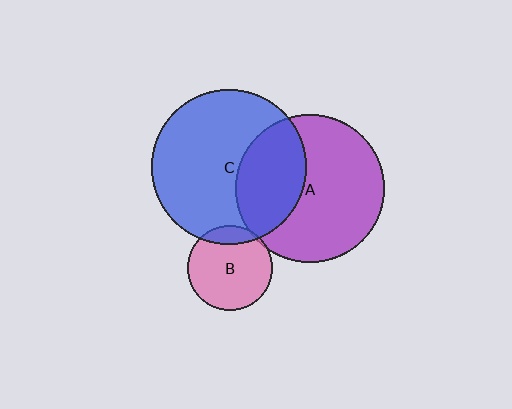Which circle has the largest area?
Circle C (blue).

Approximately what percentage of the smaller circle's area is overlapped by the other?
Approximately 5%.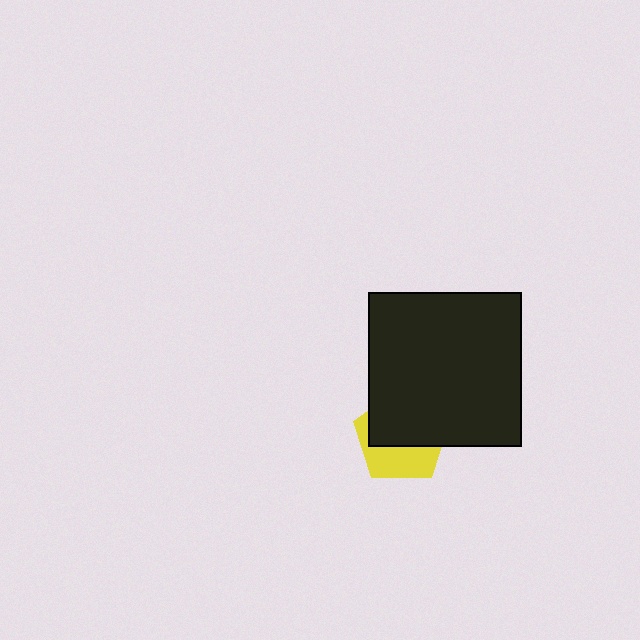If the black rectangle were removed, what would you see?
You would see the complete yellow pentagon.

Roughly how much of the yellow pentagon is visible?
A small part of it is visible (roughly 40%).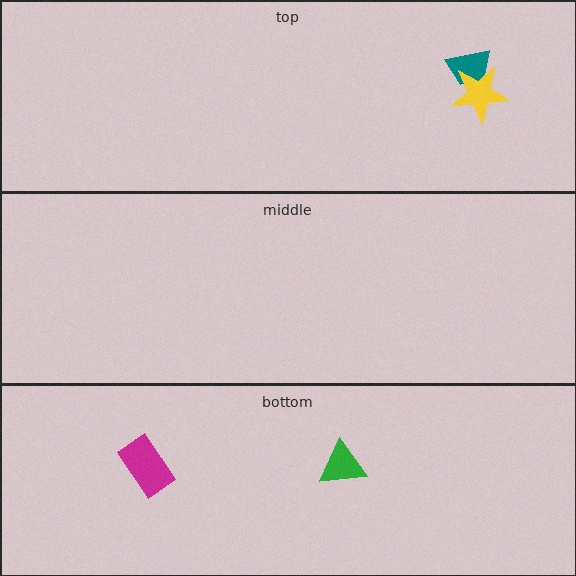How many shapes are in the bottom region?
2.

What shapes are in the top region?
The teal trapezoid, the yellow star.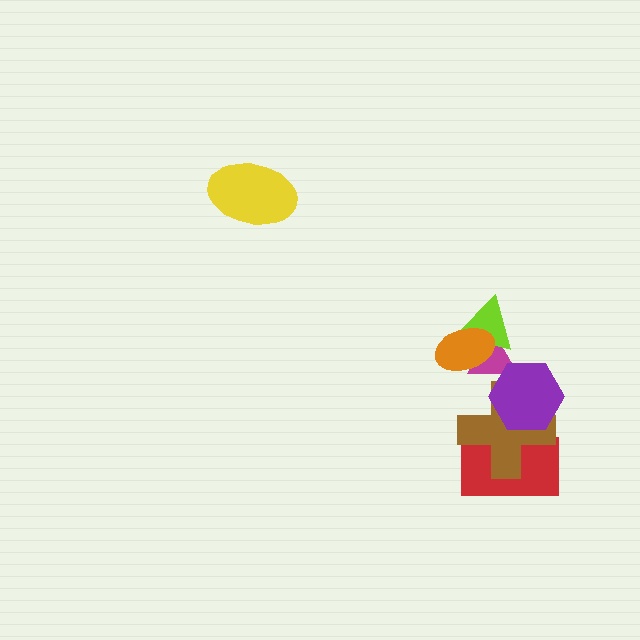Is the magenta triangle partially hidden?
Yes, it is partially covered by another shape.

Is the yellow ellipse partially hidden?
No, no other shape covers it.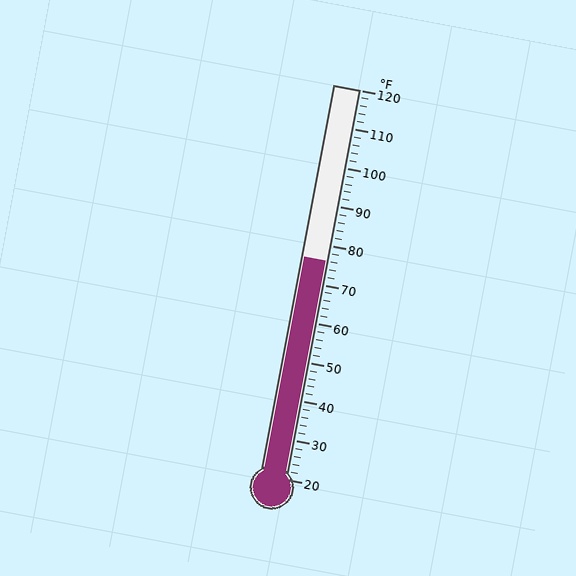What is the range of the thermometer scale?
The thermometer scale ranges from 20°F to 120°F.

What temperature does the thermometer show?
The thermometer shows approximately 76°F.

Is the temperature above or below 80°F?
The temperature is below 80°F.